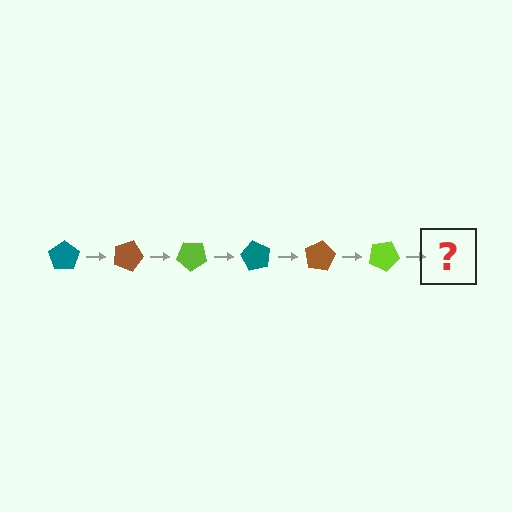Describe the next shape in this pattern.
It should be a teal pentagon, rotated 120 degrees from the start.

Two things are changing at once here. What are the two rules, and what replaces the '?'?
The two rules are that it rotates 20 degrees each step and the color cycles through teal, brown, and lime. The '?' should be a teal pentagon, rotated 120 degrees from the start.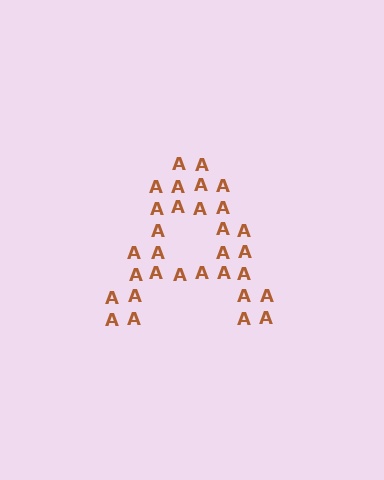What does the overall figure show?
The overall figure shows the letter A.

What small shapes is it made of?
It is made of small letter A's.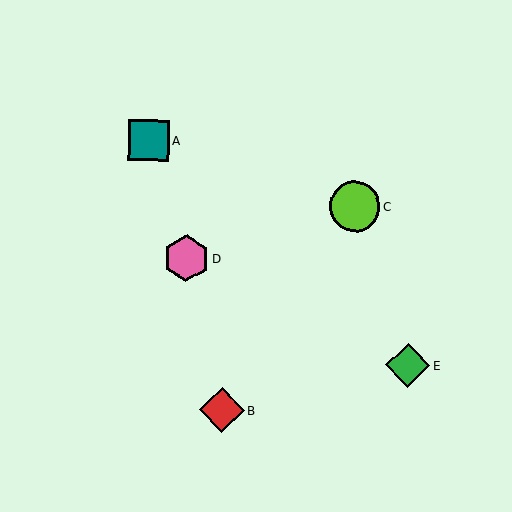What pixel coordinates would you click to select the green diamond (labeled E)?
Click at (408, 365) to select the green diamond E.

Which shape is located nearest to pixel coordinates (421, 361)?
The green diamond (labeled E) at (408, 365) is nearest to that location.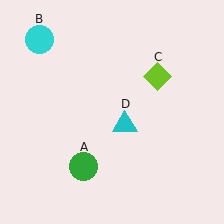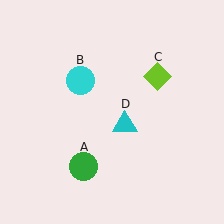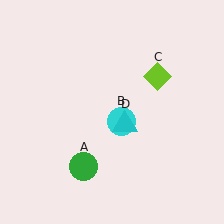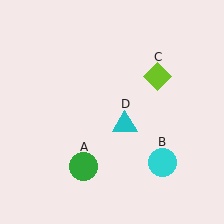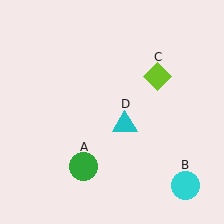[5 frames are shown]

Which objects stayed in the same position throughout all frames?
Green circle (object A) and lime diamond (object C) and cyan triangle (object D) remained stationary.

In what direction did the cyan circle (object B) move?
The cyan circle (object B) moved down and to the right.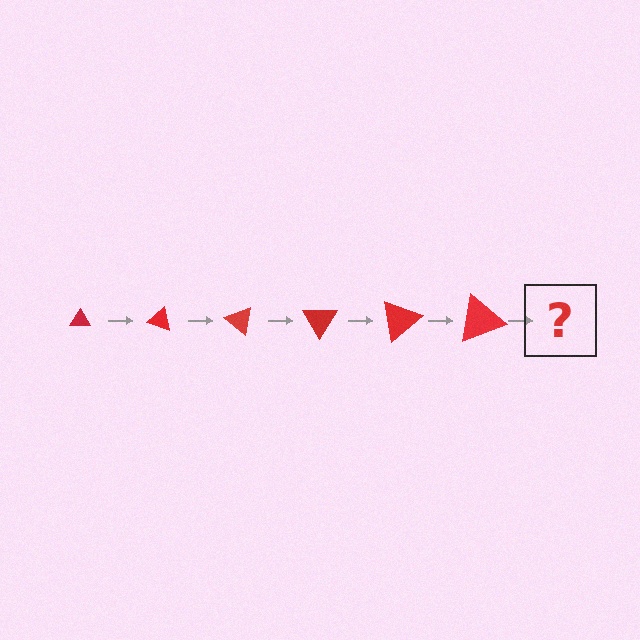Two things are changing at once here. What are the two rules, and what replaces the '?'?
The two rules are that the triangle grows larger each step and it rotates 20 degrees each step. The '?' should be a triangle, larger than the previous one and rotated 120 degrees from the start.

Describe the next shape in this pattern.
It should be a triangle, larger than the previous one and rotated 120 degrees from the start.